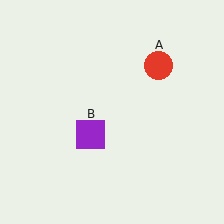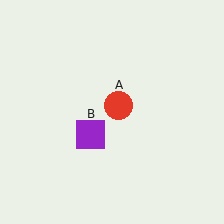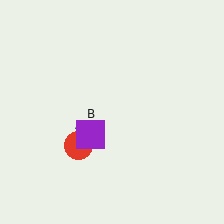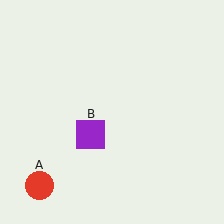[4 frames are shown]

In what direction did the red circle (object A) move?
The red circle (object A) moved down and to the left.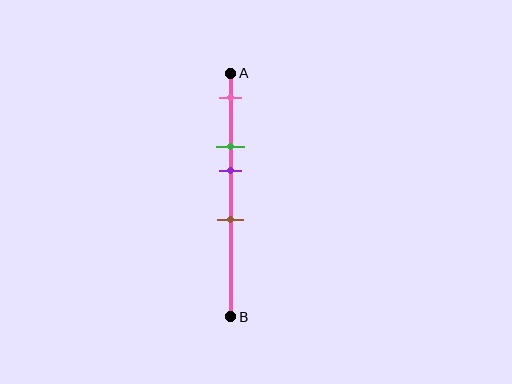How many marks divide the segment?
There are 4 marks dividing the segment.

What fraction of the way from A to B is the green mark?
The green mark is approximately 30% (0.3) of the way from A to B.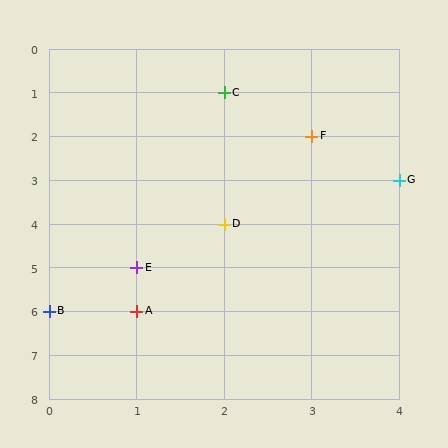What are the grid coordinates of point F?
Point F is at grid coordinates (3, 2).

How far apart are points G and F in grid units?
Points G and F are 1 column and 1 row apart (about 1.4 grid units diagonally).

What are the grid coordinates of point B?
Point B is at grid coordinates (0, 6).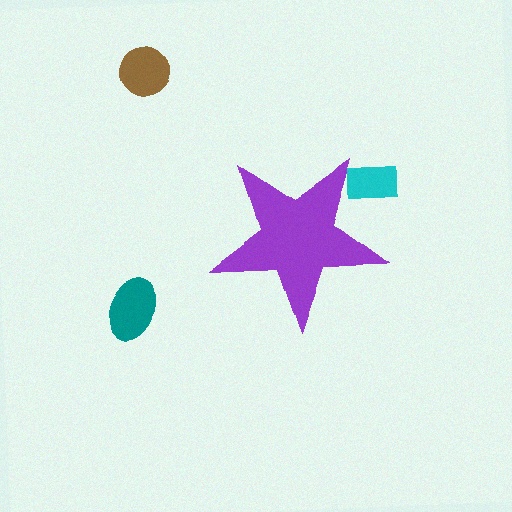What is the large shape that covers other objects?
A purple star.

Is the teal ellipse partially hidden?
No, the teal ellipse is fully visible.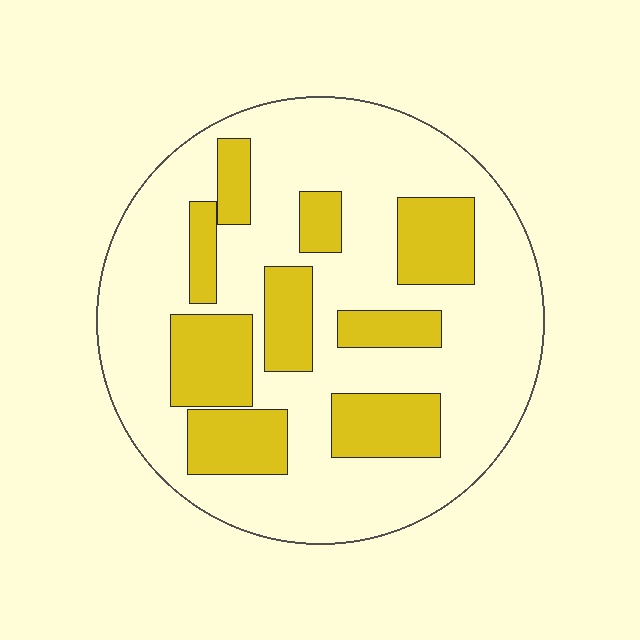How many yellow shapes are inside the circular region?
9.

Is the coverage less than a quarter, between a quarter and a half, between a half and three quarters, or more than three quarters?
Between a quarter and a half.